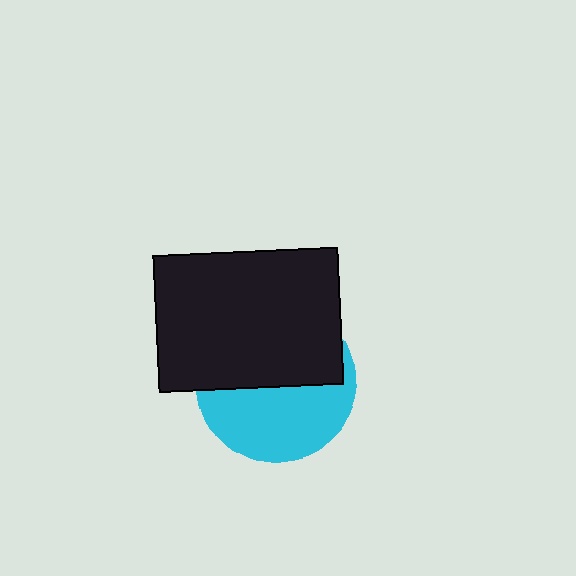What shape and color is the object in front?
The object in front is a black rectangle.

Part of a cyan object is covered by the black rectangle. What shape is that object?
It is a circle.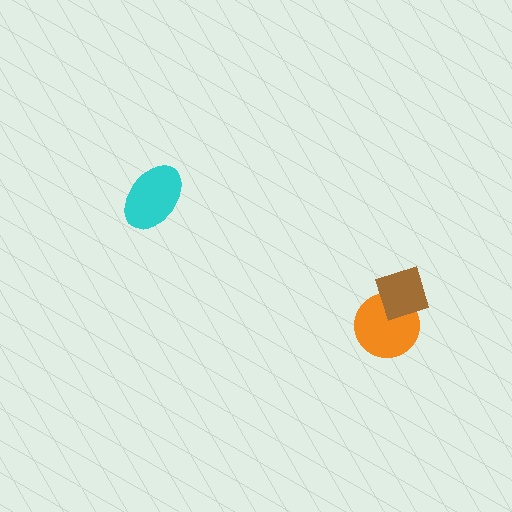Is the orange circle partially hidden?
Yes, it is partially covered by another shape.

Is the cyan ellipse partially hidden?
No, no other shape covers it.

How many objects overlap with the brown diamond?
1 object overlaps with the brown diamond.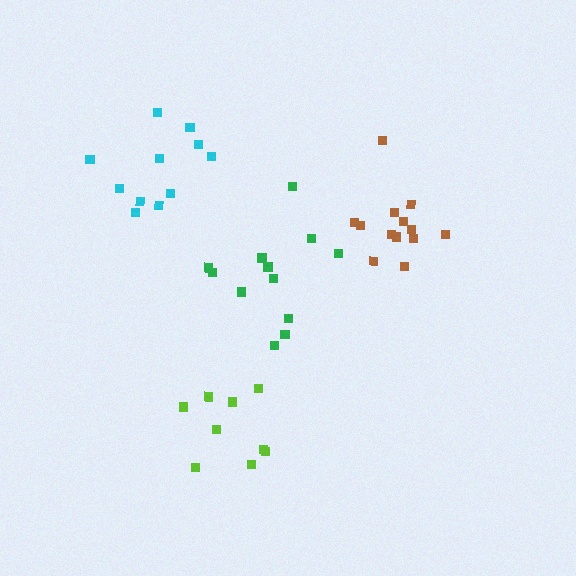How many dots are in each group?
Group 1: 12 dots, Group 2: 13 dots, Group 3: 11 dots, Group 4: 9 dots (45 total).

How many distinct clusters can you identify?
There are 4 distinct clusters.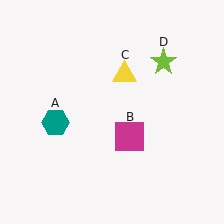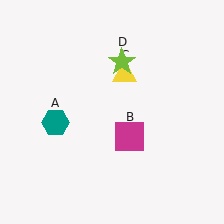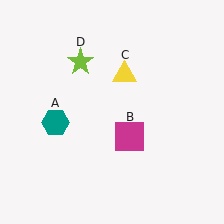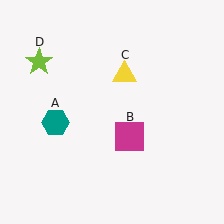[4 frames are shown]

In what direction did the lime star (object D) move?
The lime star (object D) moved left.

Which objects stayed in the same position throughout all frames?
Teal hexagon (object A) and magenta square (object B) and yellow triangle (object C) remained stationary.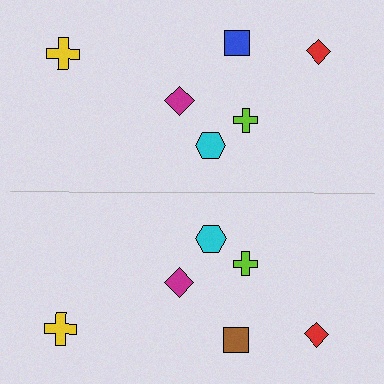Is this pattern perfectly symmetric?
No, the pattern is not perfectly symmetric. The brown square on the bottom side breaks the symmetry — its mirror counterpart is blue.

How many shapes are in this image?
There are 12 shapes in this image.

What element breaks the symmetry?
The brown square on the bottom side breaks the symmetry — its mirror counterpart is blue.